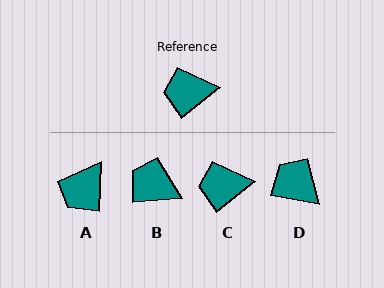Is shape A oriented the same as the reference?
No, it is off by about 50 degrees.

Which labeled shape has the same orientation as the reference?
C.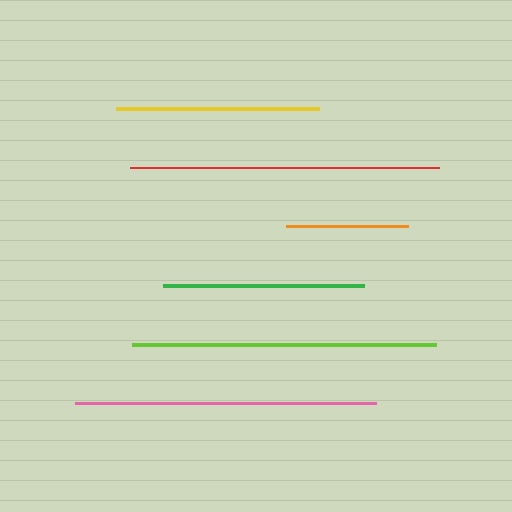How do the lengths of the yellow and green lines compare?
The yellow and green lines are approximately the same length.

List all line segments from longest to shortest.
From longest to shortest: red, lime, pink, yellow, green, orange.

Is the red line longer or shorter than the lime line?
The red line is longer than the lime line.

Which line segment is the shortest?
The orange line is the shortest at approximately 122 pixels.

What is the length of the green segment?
The green segment is approximately 200 pixels long.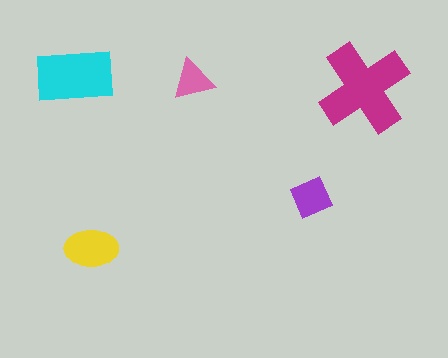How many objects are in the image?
There are 5 objects in the image.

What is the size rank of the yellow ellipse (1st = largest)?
3rd.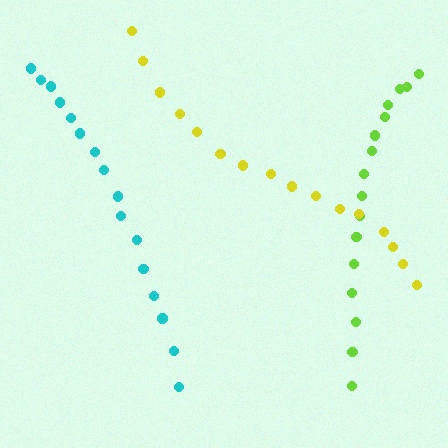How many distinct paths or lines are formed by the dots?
There are 3 distinct paths.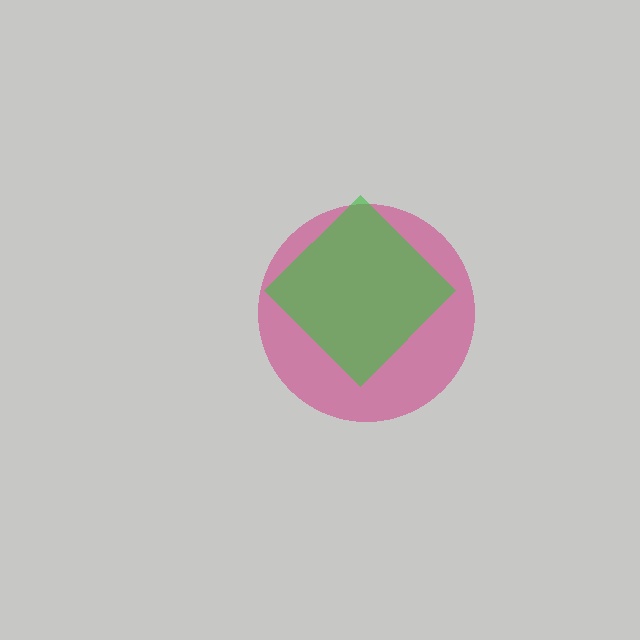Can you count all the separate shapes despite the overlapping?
Yes, there are 2 separate shapes.